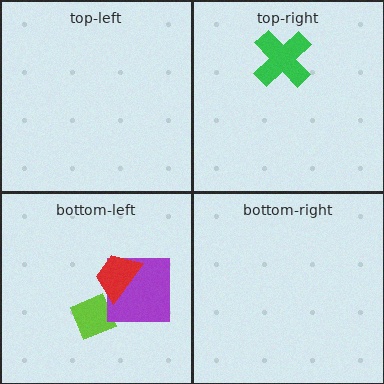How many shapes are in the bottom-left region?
3.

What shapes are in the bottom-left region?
The lime diamond, the purple square, the red trapezoid.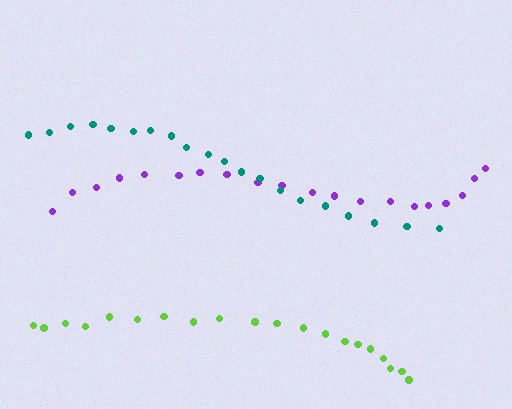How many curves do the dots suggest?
There are 3 distinct paths.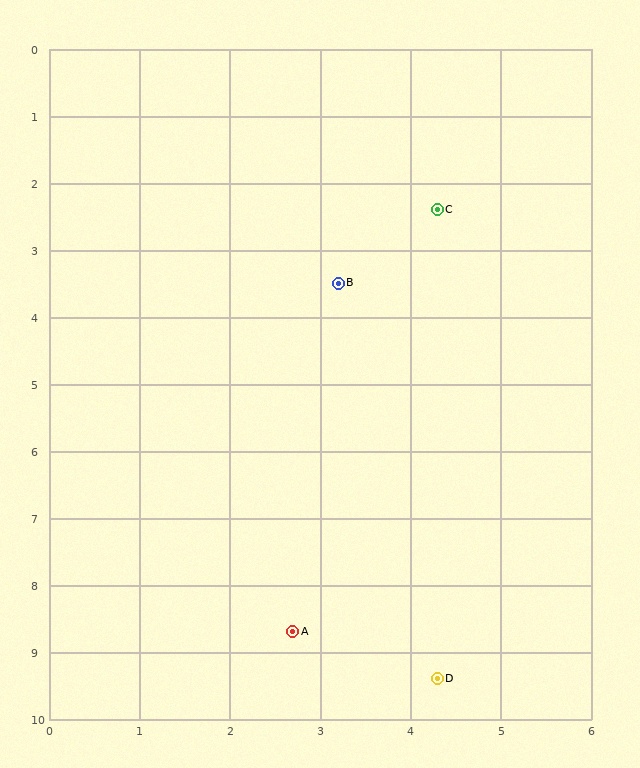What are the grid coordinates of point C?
Point C is at approximately (4.3, 2.4).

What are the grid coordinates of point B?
Point B is at approximately (3.2, 3.5).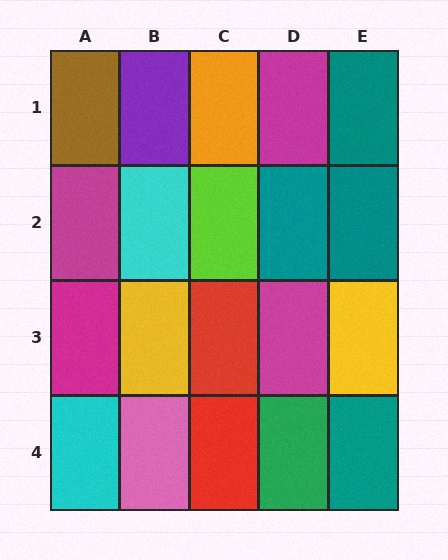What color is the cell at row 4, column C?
Red.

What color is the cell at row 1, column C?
Orange.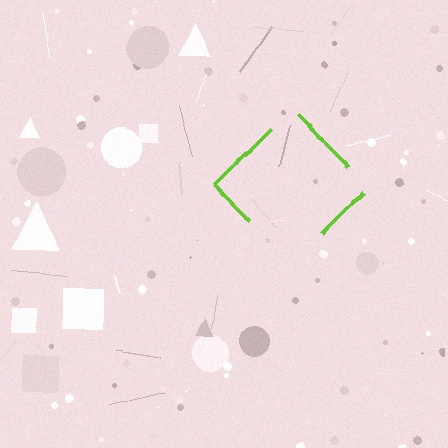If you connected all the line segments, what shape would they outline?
They would outline a diamond.